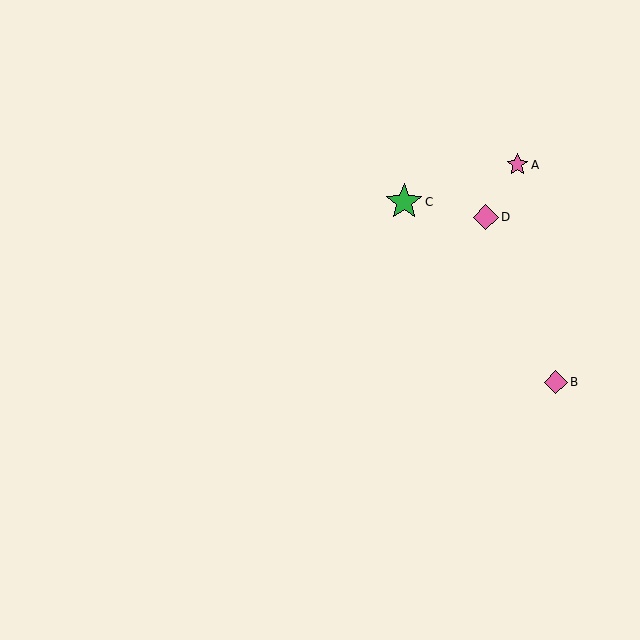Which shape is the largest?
The green star (labeled C) is the largest.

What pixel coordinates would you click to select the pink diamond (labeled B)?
Click at (556, 382) to select the pink diamond B.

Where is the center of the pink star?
The center of the pink star is at (517, 165).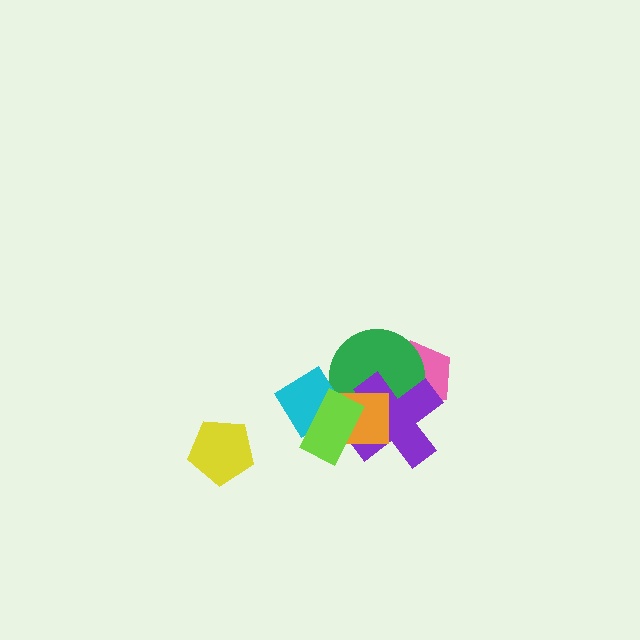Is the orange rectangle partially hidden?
Yes, it is partially covered by another shape.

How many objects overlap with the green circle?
5 objects overlap with the green circle.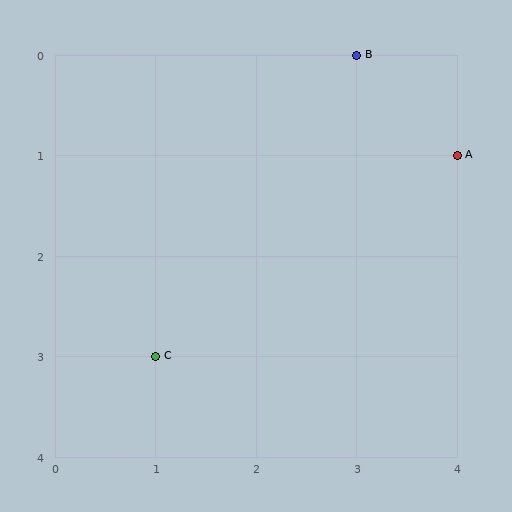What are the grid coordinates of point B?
Point B is at grid coordinates (3, 0).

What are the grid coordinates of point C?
Point C is at grid coordinates (1, 3).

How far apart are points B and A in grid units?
Points B and A are 1 column and 1 row apart (about 1.4 grid units diagonally).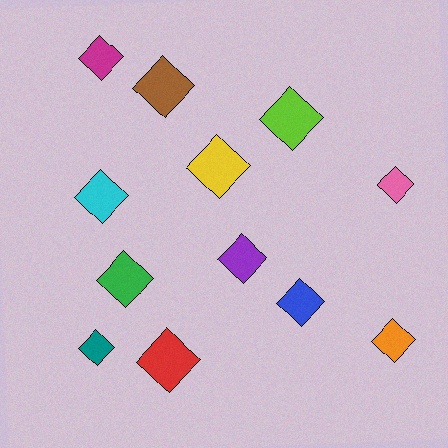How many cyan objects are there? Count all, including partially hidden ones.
There is 1 cyan object.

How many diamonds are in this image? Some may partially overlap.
There are 12 diamonds.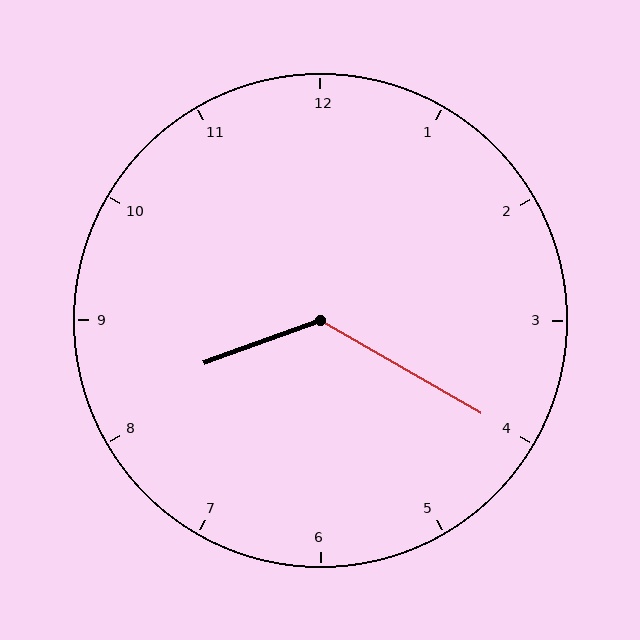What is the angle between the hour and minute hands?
Approximately 130 degrees.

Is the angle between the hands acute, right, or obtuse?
It is obtuse.